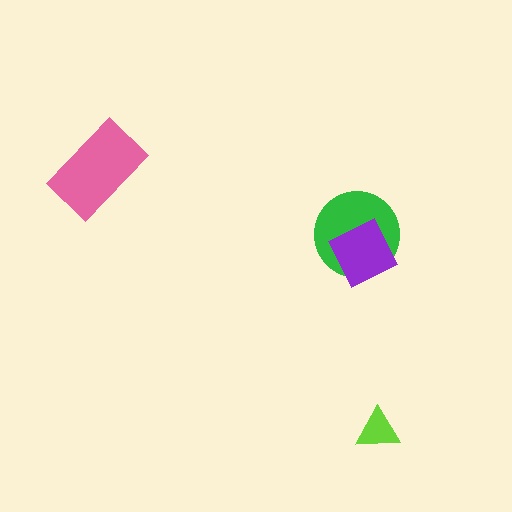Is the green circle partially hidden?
Yes, it is partially covered by another shape.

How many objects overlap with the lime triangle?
0 objects overlap with the lime triangle.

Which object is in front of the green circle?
The purple square is in front of the green circle.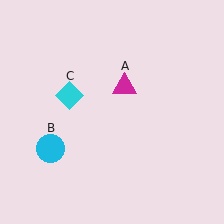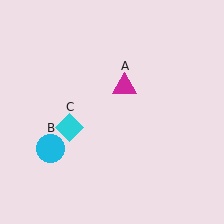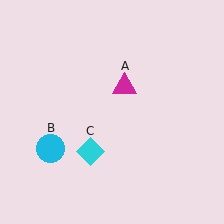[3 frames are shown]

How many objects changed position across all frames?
1 object changed position: cyan diamond (object C).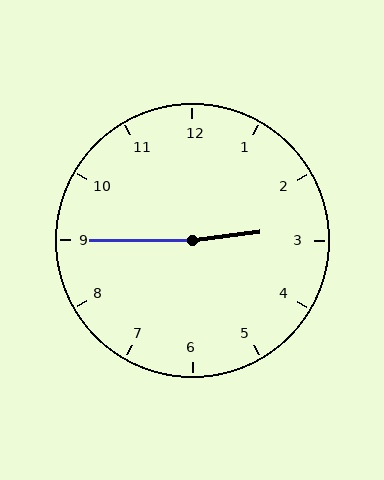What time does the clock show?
2:45.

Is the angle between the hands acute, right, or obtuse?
It is obtuse.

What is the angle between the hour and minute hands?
Approximately 172 degrees.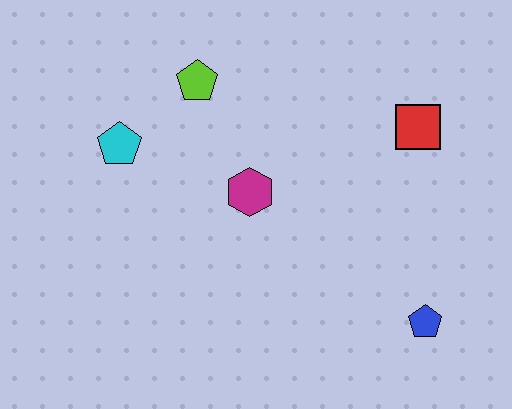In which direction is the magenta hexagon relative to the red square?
The magenta hexagon is to the left of the red square.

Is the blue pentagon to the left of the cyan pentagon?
No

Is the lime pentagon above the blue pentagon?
Yes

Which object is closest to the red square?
The magenta hexagon is closest to the red square.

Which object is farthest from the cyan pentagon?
The blue pentagon is farthest from the cyan pentagon.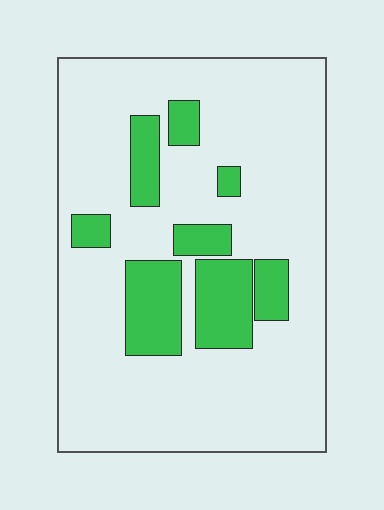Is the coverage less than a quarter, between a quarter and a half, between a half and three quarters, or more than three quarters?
Less than a quarter.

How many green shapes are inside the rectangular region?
8.